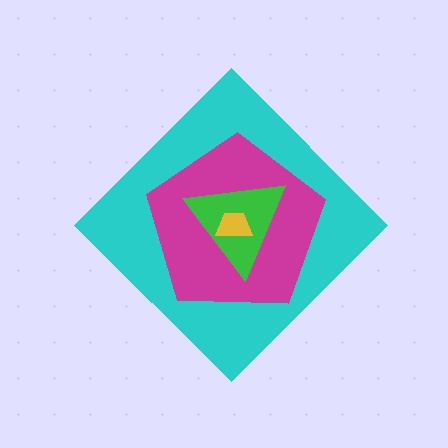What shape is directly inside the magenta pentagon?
The green triangle.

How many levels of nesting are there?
4.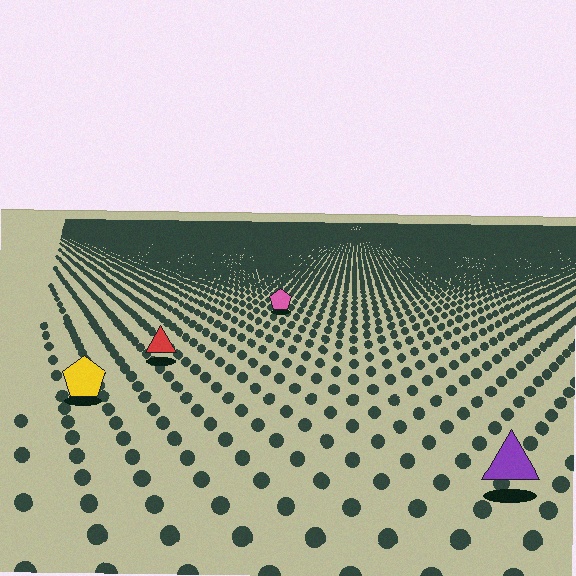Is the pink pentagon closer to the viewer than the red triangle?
No. The red triangle is closer — you can tell from the texture gradient: the ground texture is coarser near it.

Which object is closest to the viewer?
The purple triangle is closest. The texture marks near it are larger and more spread out.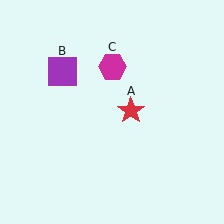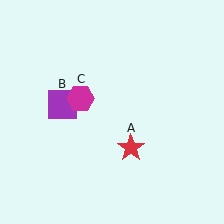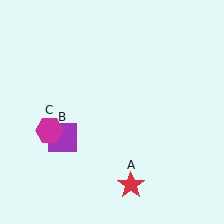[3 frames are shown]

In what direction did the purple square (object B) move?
The purple square (object B) moved down.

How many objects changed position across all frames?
3 objects changed position: red star (object A), purple square (object B), magenta hexagon (object C).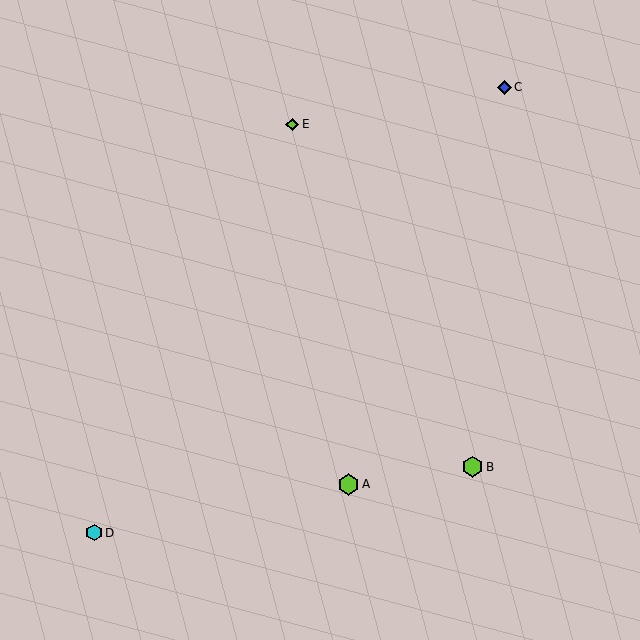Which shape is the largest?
The lime hexagon (labeled A) is the largest.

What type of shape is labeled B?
Shape B is a lime hexagon.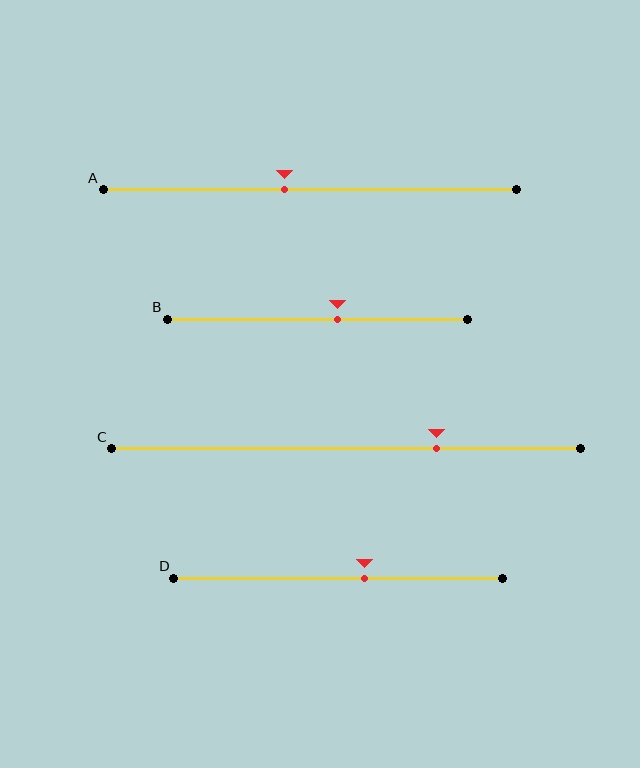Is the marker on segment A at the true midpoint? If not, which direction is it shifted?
No, the marker on segment A is shifted to the left by about 6% of the segment length.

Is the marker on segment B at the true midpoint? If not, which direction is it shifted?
No, the marker on segment B is shifted to the right by about 7% of the segment length.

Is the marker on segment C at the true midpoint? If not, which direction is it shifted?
No, the marker on segment C is shifted to the right by about 19% of the segment length.